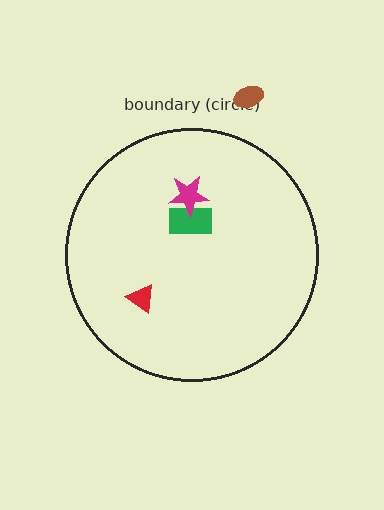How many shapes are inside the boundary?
3 inside, 1 outside.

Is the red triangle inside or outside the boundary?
Inside.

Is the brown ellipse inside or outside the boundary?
Outside.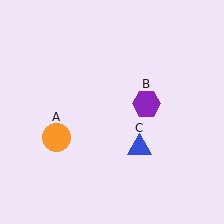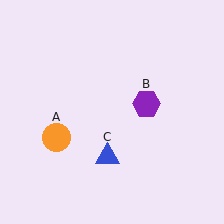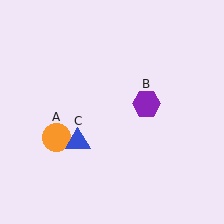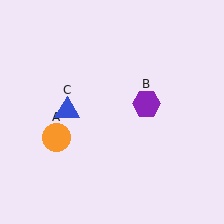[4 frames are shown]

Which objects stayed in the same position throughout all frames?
Orange circle (object A) and purple hexagon (object B) remained stationary.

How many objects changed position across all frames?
1 object changed position: blue triangle (object C).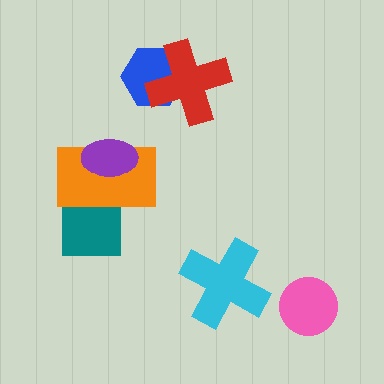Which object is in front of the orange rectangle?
The purple ellipse is in front of the orange rectangle.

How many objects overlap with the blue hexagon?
1 object overlaps with the blue hexagon.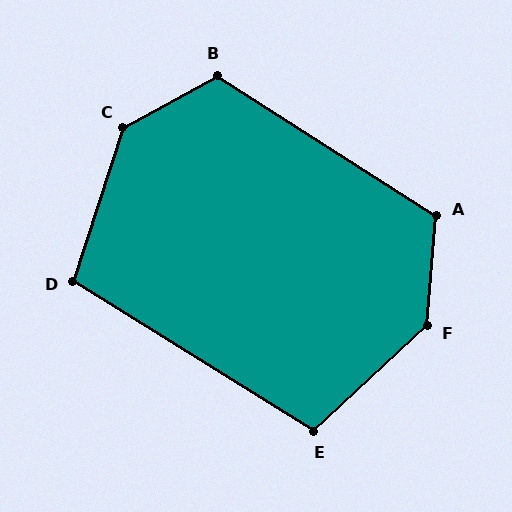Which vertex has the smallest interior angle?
D, at approximately 104 degrees.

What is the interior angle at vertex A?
Approximately 118 degrees (obtuse).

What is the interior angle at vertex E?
Approximately 105 degrees (obtuse).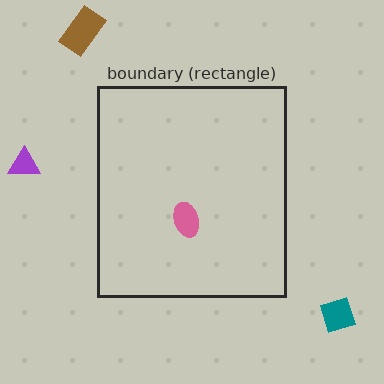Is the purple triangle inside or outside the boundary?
Outside.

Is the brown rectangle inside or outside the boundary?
Outside.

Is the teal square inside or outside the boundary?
Outside.